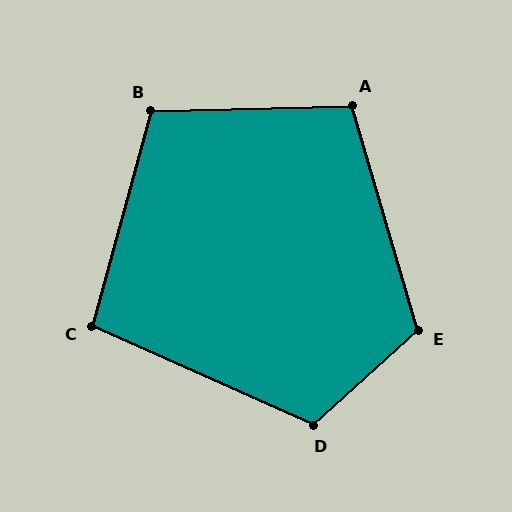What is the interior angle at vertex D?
Approximately 114 degrees (obtuse).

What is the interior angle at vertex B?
Approximately 107 degrees (obtuse).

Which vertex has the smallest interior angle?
C, at approximately 99 degrees.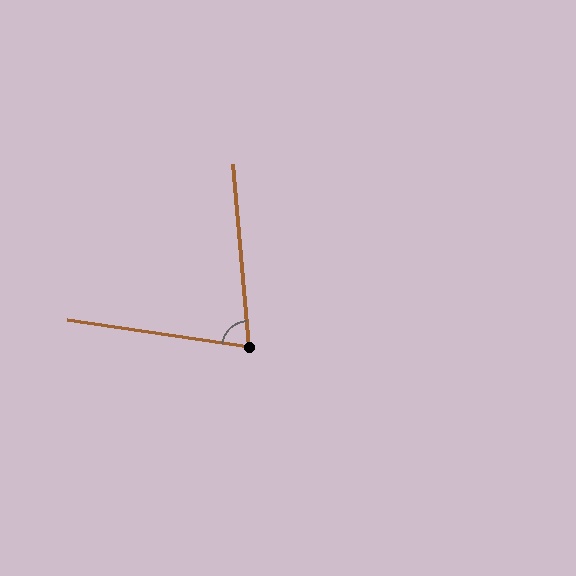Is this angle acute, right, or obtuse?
It is acute.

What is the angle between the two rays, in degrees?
Approximately 77 degrees.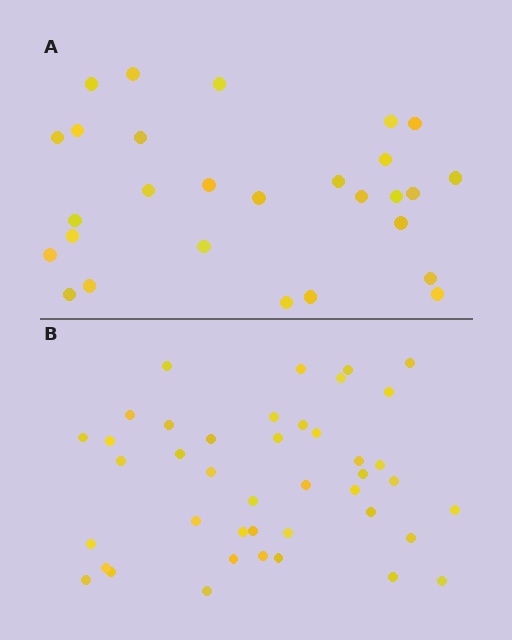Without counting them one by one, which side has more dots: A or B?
Region B (the bottom region) has more dots.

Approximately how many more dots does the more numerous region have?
Region B has approximately 15 more dots than region A.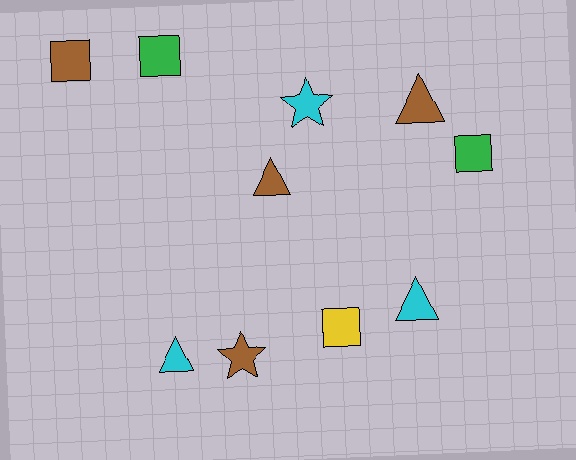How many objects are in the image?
There are 10 objects.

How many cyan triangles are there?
There are 2 cyan triangles.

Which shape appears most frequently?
Square, with 4 objects.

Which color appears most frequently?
Brown, with 4 objects.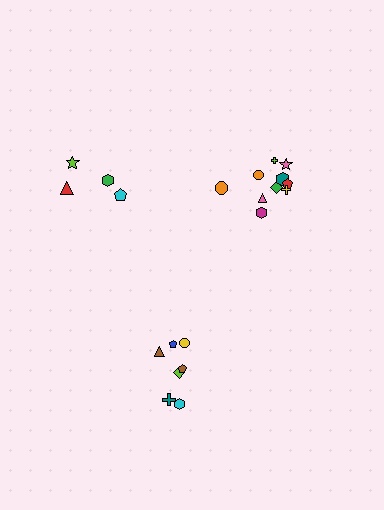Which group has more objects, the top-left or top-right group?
The top-right group.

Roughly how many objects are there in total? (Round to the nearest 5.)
Roughly 20 objects in total.